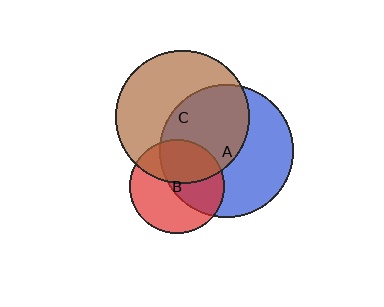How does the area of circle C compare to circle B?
Approximately 2.0 times.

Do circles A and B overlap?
Yes.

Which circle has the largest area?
Circle A (blue).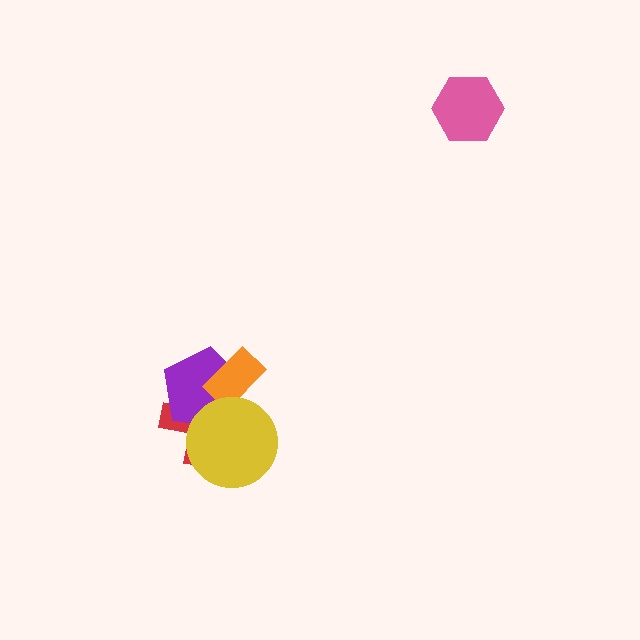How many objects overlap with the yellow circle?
3 objects overlap with the yellow circle.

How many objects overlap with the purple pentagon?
3 objects overlap with the purple pentagon.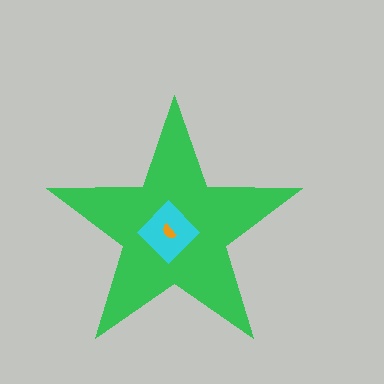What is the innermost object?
The orange semicircle.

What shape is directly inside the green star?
The cyan diamond.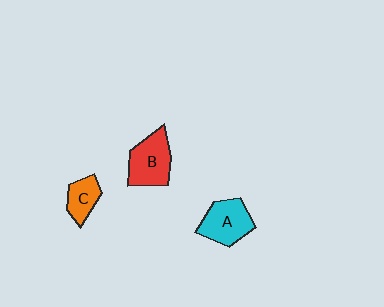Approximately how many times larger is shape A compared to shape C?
Approximately 1.6 times.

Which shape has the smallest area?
Shape C (orange).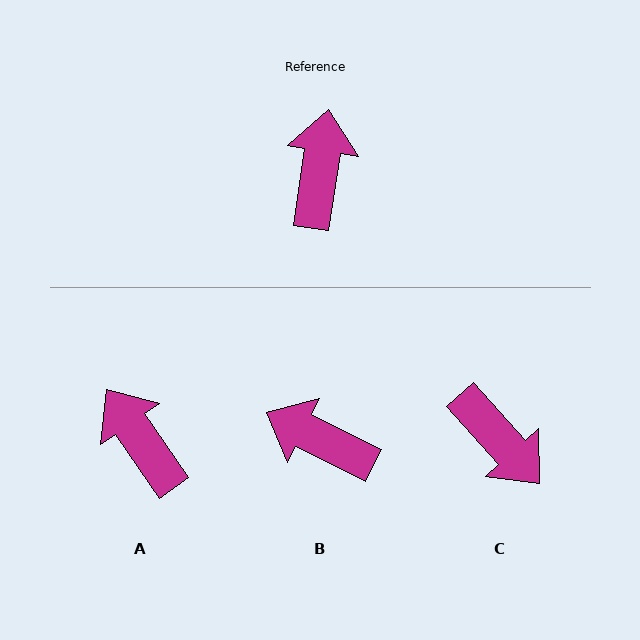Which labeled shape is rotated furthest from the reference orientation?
C, about 129 degrees away.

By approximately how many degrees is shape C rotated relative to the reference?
Approximately 129 degrees clockwise.